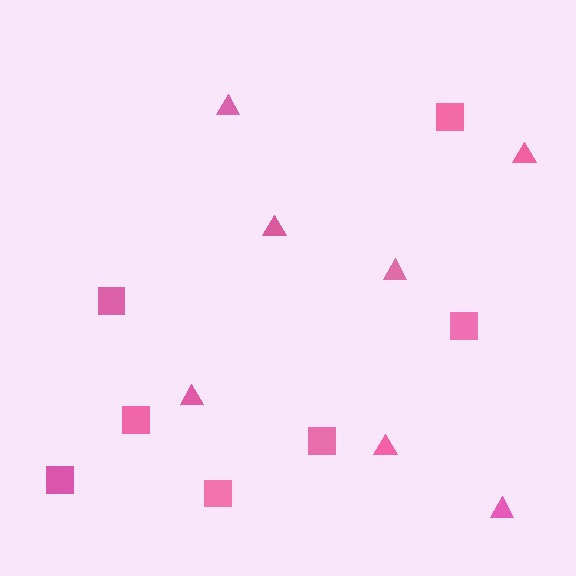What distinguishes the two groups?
There are 2 groups: one group of squares (7) and one group of triangles (7).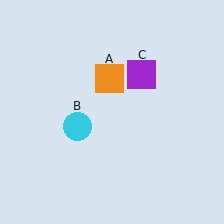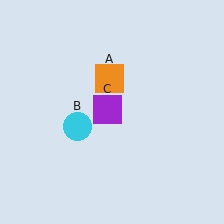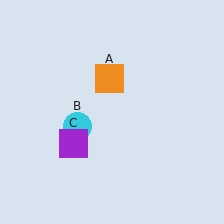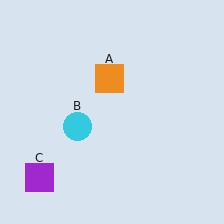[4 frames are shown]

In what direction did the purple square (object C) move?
The purple square (object C) moved down and to the left.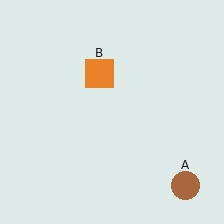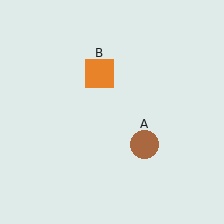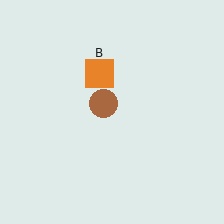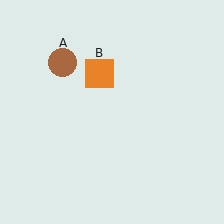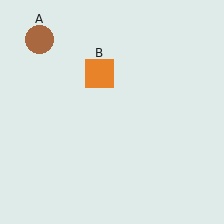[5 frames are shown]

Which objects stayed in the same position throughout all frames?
Orange square (object B) remained stationary.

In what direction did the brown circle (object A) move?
The brown circle (object A) moved up and to the left.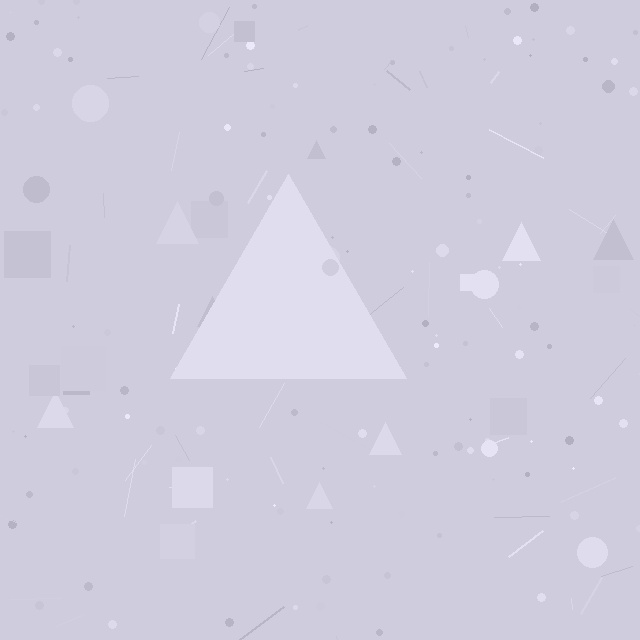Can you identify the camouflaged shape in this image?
The camouflaged shape is a triangle.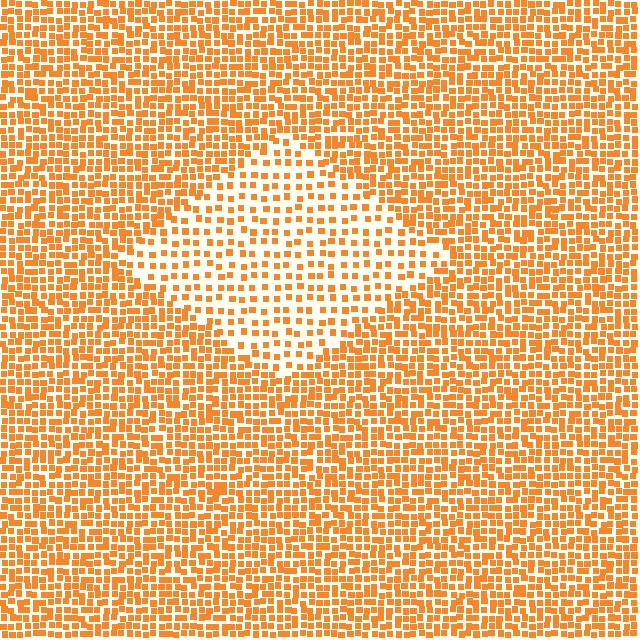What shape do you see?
I see a diamond.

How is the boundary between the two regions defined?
The boundary is defined by a change in element density (approximately 2.1x ratio). All elements are the same color, size, and shape.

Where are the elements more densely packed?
The elements are more densely packed outside the diamond boundary.